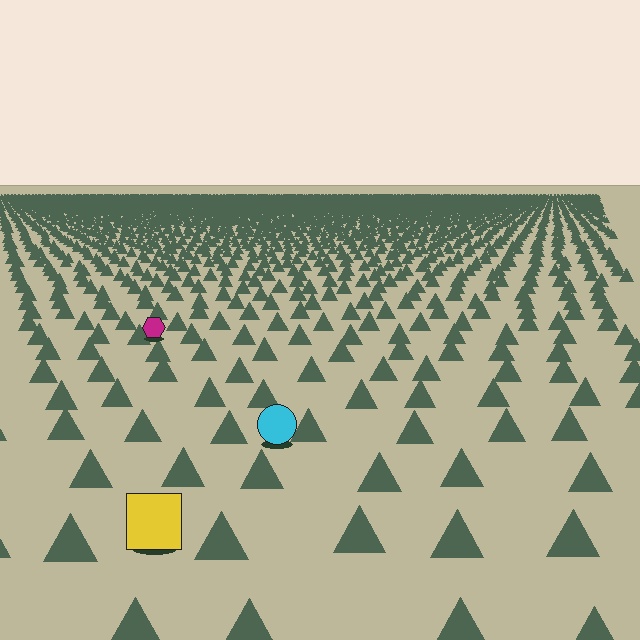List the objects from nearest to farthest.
From nearest to farthest: the yellow square, the cyan circle, the magenta hexagon.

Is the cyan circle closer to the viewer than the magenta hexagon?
Yes. The cyan circle is closer — you can tell from the texture gradient: the ground texture is coarser near it.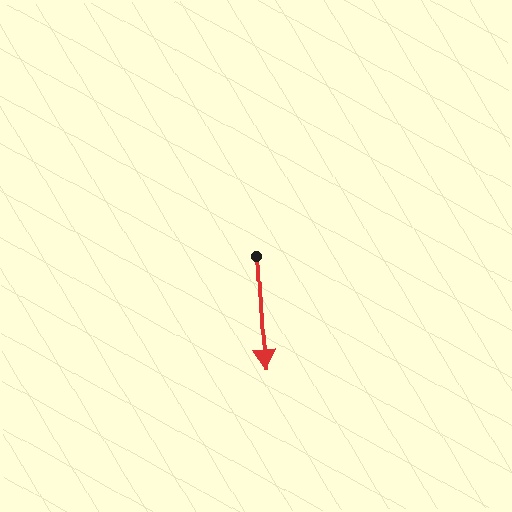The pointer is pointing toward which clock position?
Roughly 6 o'clock.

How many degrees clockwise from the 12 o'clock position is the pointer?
Approximately 176 degrees.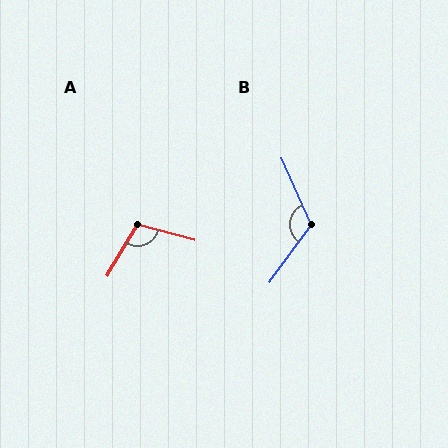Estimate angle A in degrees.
Approximately 105 degrees.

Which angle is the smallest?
A, at approximately 105 degrees.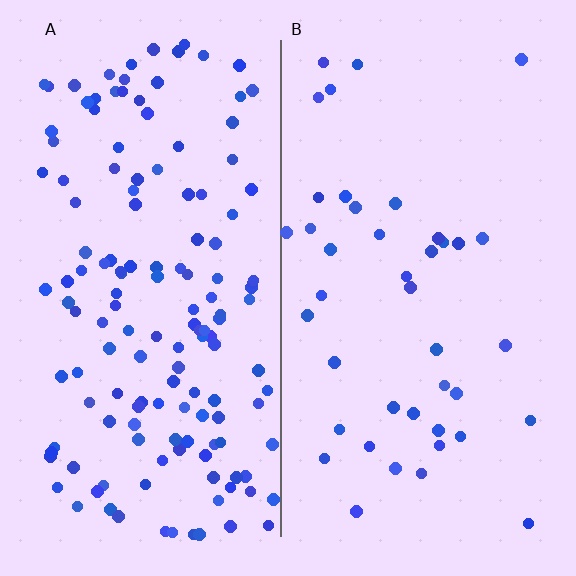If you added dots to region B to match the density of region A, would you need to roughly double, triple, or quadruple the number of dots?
Approximately triple.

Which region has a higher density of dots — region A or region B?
A (the left).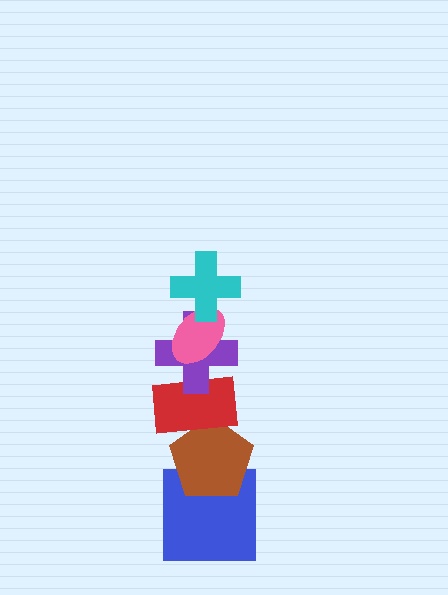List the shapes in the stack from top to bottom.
From top to bottom: the cyan cross, the pink ellipse, the purple cross, the red rectangle, the brown pentagon, the blue square.